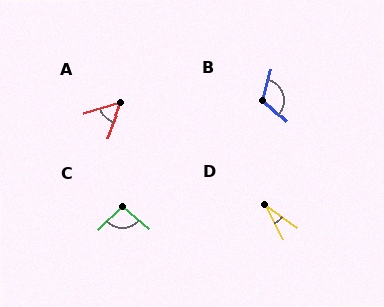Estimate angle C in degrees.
Approximately 95 degrees.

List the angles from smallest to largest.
D (28°), A (53°), C (95°), B (117°).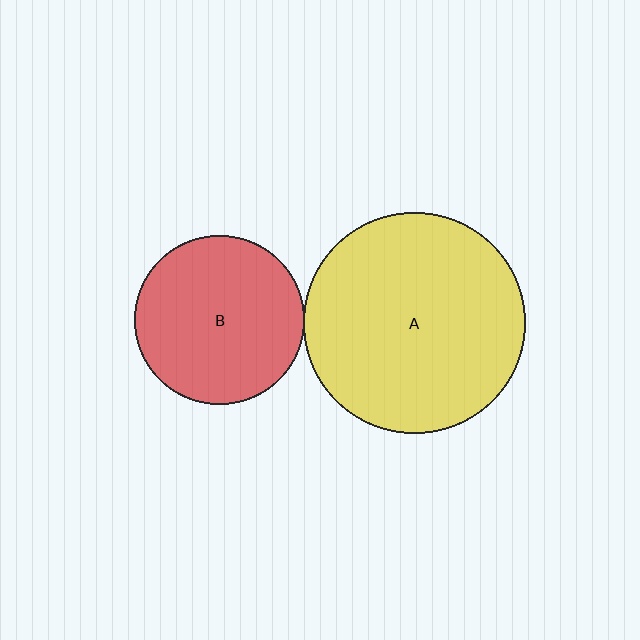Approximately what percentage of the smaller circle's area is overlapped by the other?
Approximately 5%.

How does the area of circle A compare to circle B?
Approximately 1.7 times.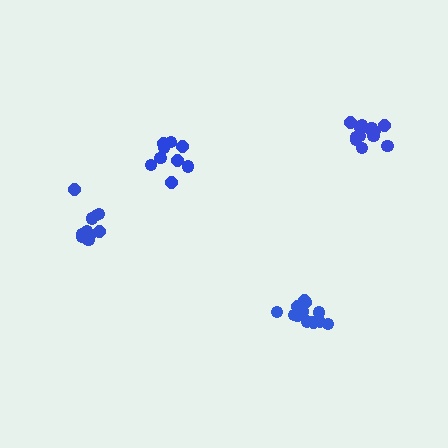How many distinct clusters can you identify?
There are 4 distinct clusters.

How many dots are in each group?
Group 1: 12 dots, Group 2: 10 dots, Group 3: 13 dots, Group 4: 9 dots (44 total).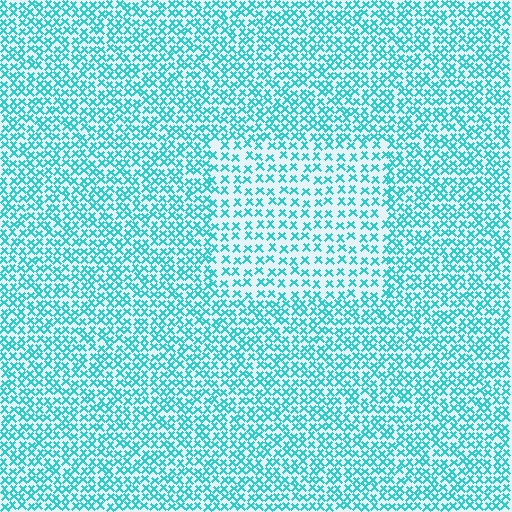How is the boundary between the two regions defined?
The boundary is defined by a change in element density (approximately 1.7x ratio). All elements are the same color, size, and shape.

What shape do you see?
I see a rectangle.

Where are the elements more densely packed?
The elements are more densely packed outside the rectangle boundary.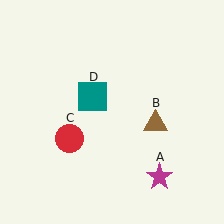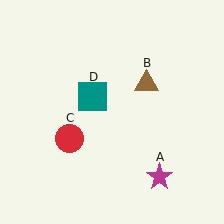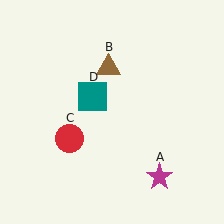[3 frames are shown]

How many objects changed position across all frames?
1 object changed position: brown triangle (object B).